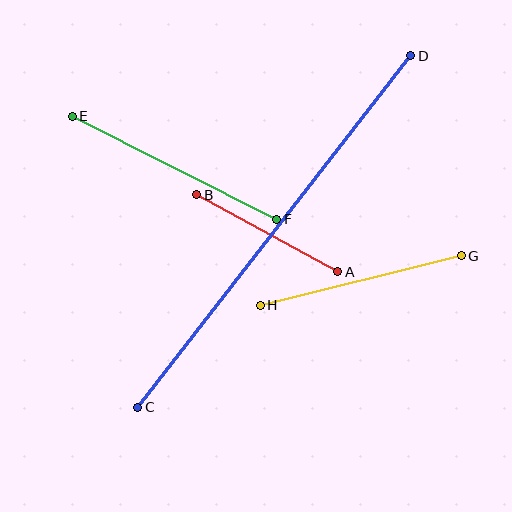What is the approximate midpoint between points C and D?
The midpoint is at approximately (274, 232) pixels.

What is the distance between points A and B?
The distance is approximately 161 pixels.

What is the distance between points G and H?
The distance is approximately 207 pixels.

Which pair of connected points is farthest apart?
Points C and D are farthest apart.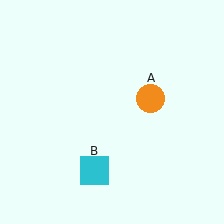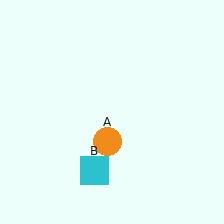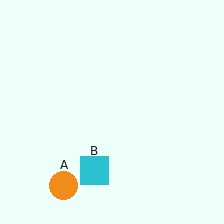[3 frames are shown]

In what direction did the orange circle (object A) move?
The orange circle (object A) moved down and to the left.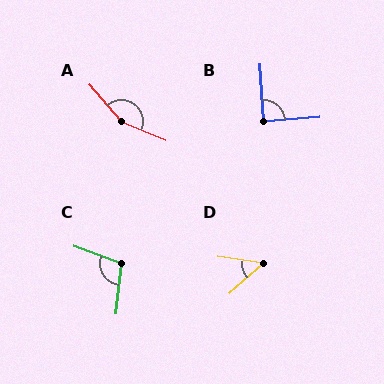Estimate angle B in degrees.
Approximately 89 degrees.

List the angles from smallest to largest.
D (49°), B (89°), C (104°), A (154°).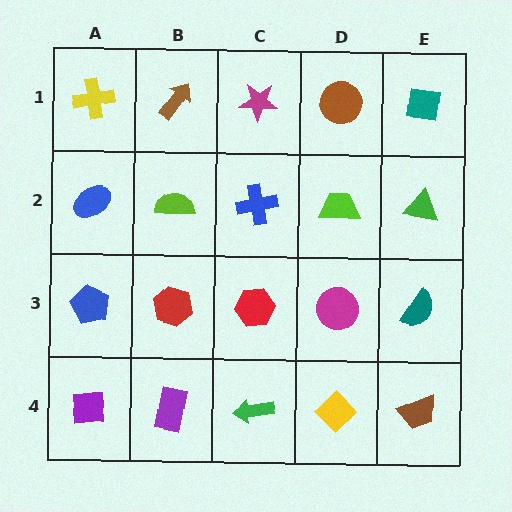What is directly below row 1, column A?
A blue ellipse.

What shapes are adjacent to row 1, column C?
A blue cross (row 2, column C), a brown arrow (row 1, column B), a brown circle (row 1, column D).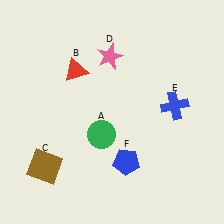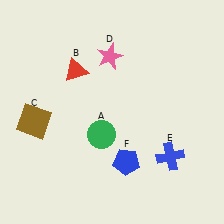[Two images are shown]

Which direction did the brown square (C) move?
The brown square (C) moved up.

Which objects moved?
The objects that moved are: the brown square (C), the blue cross (E).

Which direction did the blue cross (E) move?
The blue cross (E) moved down.